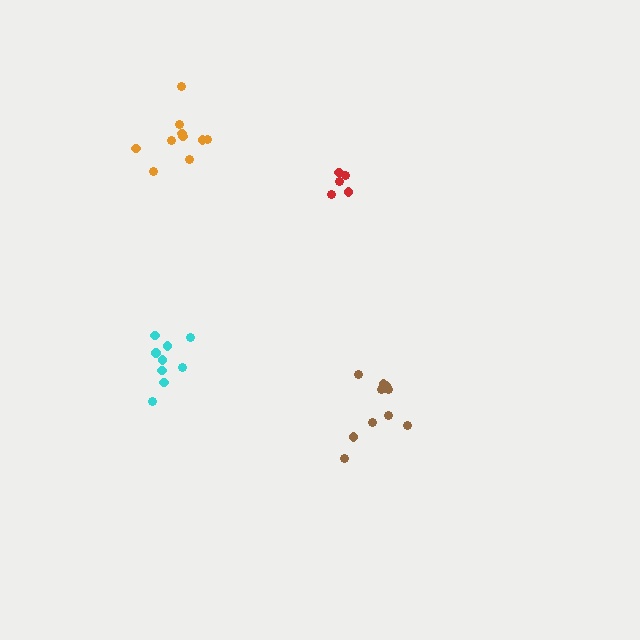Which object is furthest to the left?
The cyan cluster is leftmost.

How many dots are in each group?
Group 1: 10 dots, Group 2: 10 dots, Group 3: 9 dots, Group 4: 5 dots (34 total).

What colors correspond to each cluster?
The clusters are colored: brown, orange, cyan, red.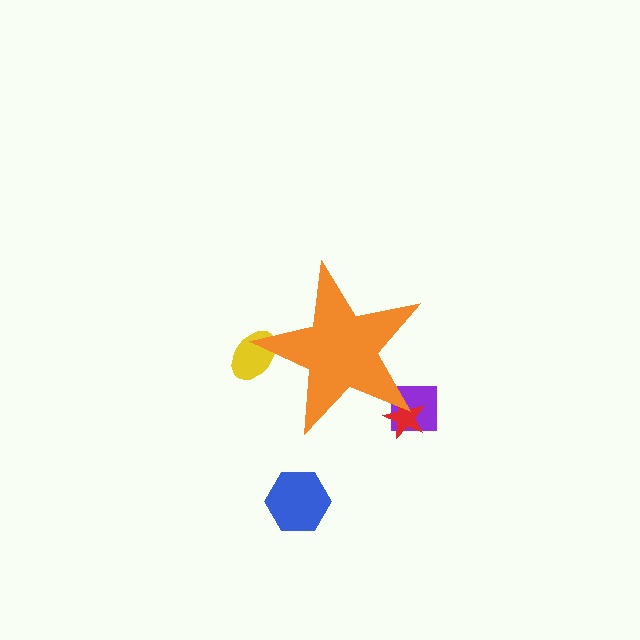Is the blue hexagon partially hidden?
No, the blue hexagon is fully visible.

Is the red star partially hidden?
Yes, the red star is partially hidden behind the orange star.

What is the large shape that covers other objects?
An orange star.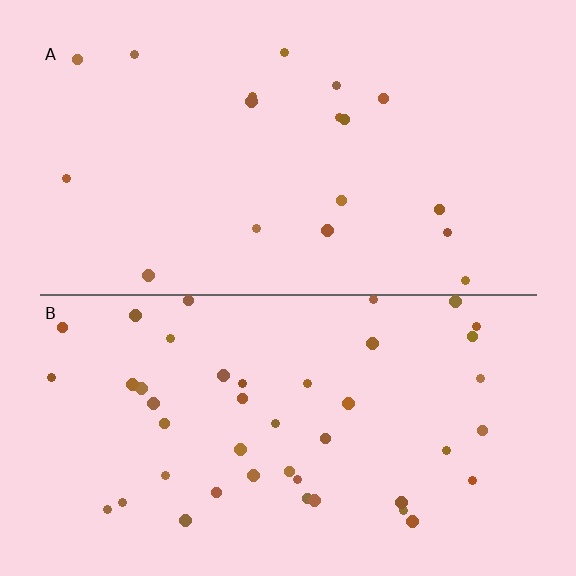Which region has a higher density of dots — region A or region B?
B (the bottom).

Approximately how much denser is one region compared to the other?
Approximately 2.4× — region B over region A.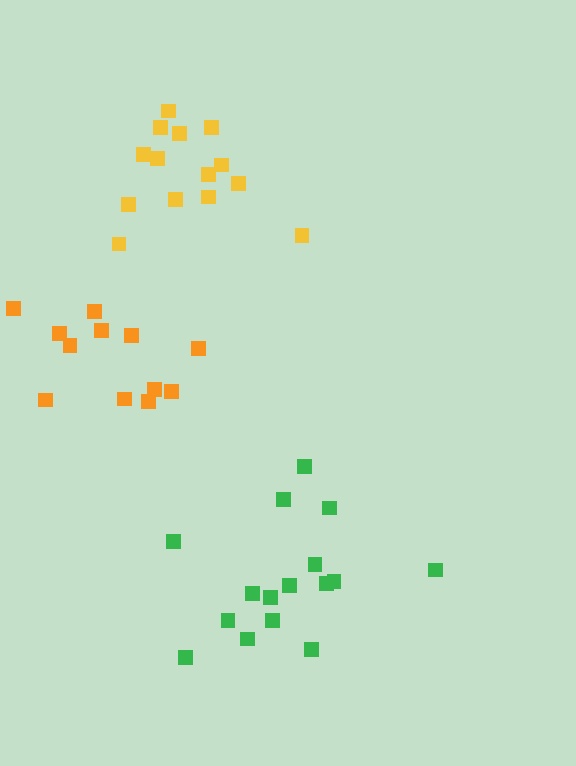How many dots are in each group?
Group 1: 14 dots, Group 2: 12 dots, Group 3: 16 dots (42 total).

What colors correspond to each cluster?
The clusters are colored: yellow, orange, green.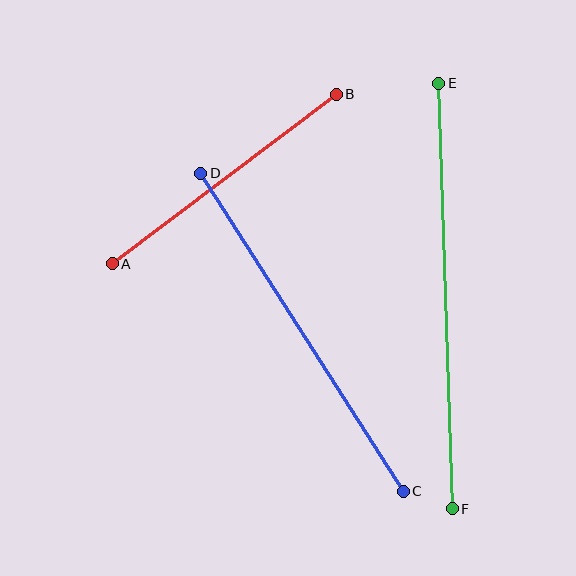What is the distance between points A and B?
The distance is approximately 281 pixels.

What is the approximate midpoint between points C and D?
The midpoint is at approximately (302, 332) pixels.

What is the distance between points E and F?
The distance is approximately 426 pixels.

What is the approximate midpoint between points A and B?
The midpoint is at approximately (224, 179) pixels.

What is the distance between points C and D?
The distance is approximately 377 pixels.